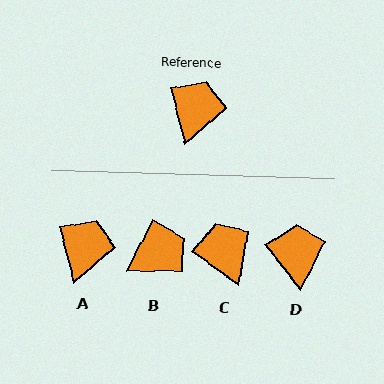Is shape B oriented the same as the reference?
No, it is off by about 41 degrees.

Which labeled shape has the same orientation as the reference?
A.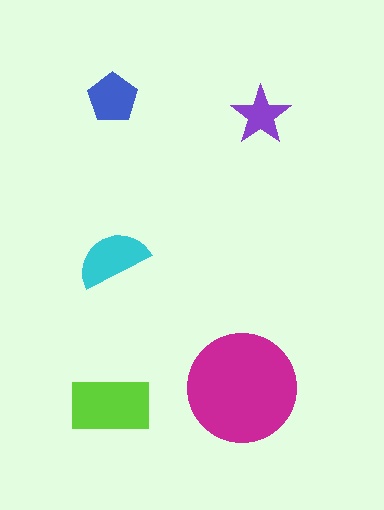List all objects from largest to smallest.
The magenta circle, the lime rectangle, the cyan semicircle, the blue pentagon, the purple star.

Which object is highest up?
The blue pentagon is topmost.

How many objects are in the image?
There are 5 objects in the image.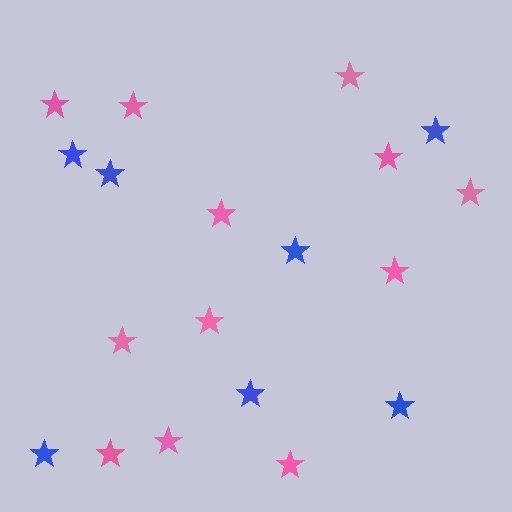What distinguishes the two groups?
There are 2 groups: one group of pink stars (12) and one group of blue stars (7).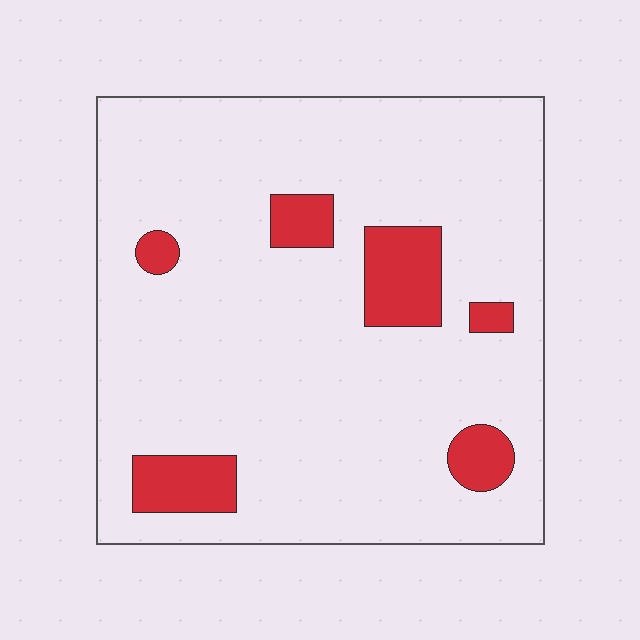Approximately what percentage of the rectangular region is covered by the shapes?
Approximately 10%.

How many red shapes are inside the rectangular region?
6.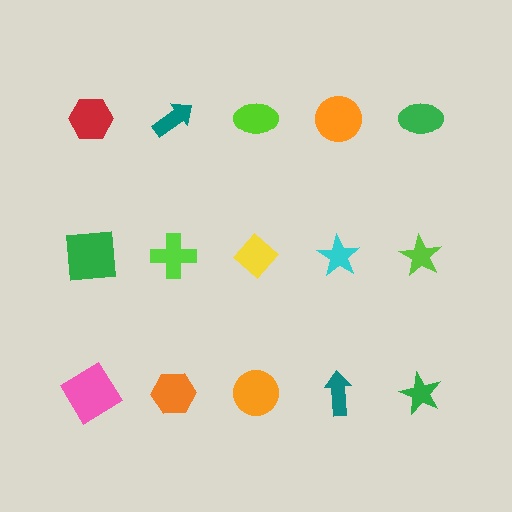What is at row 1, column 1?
A red hexagon.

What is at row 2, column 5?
A lime star.